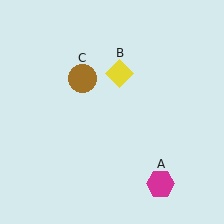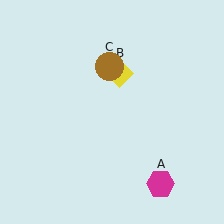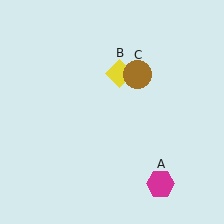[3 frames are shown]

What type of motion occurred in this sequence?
The brown circle (object C) rotated clockwise around the center of the scene.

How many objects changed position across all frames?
1 object changed position: brown circle (object C).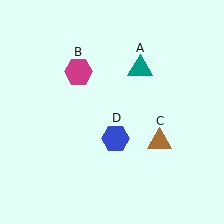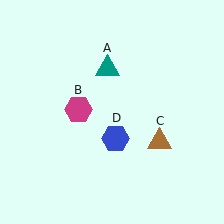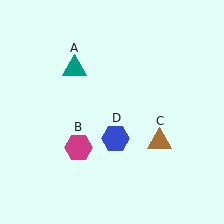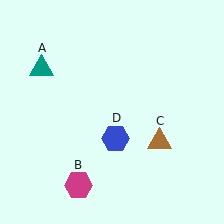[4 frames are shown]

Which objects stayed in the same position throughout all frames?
Brown triangle (object C) and blue hexagon (object D) remained stationary.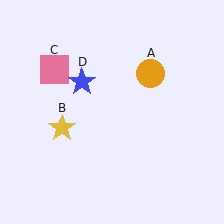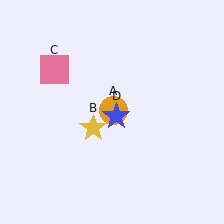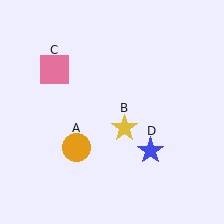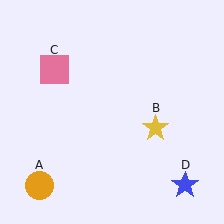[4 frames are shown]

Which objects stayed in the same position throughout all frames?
Pink square (object C) remained stationary.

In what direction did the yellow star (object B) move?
The yellow star (object B) moved right.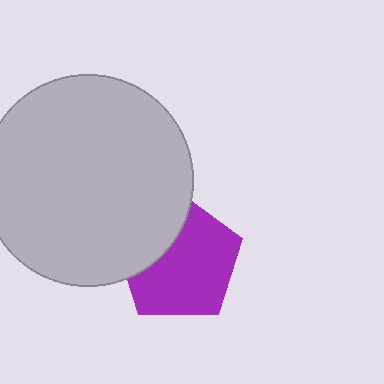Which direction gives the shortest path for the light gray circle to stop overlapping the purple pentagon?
Moving left gives the shortest separation.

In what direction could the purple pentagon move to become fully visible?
The purple pentagon could move right. That would shift it out from behind the light gray circle entirely.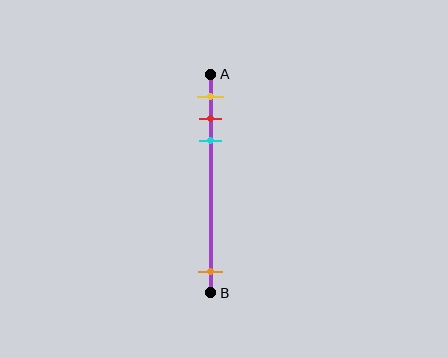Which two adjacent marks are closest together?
The red and cyan marks are the closest adjacent pair.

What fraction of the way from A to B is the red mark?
The red mark is approximately 20% (0.2) of the way from A to B.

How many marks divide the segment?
There are 4 marks dividing the segment.